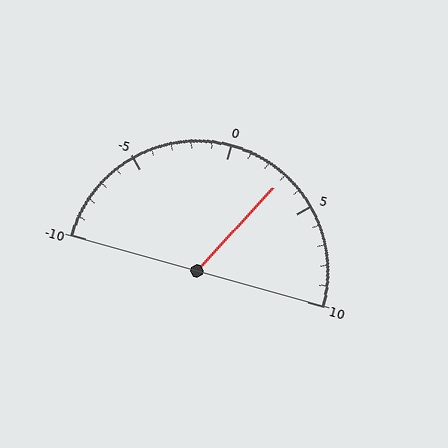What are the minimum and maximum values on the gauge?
The gauge ranges from -10 to 10.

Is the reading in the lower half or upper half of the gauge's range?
The reading is in the upper half of the range (-10 to 10).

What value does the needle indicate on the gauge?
The needle indicates approximately 3.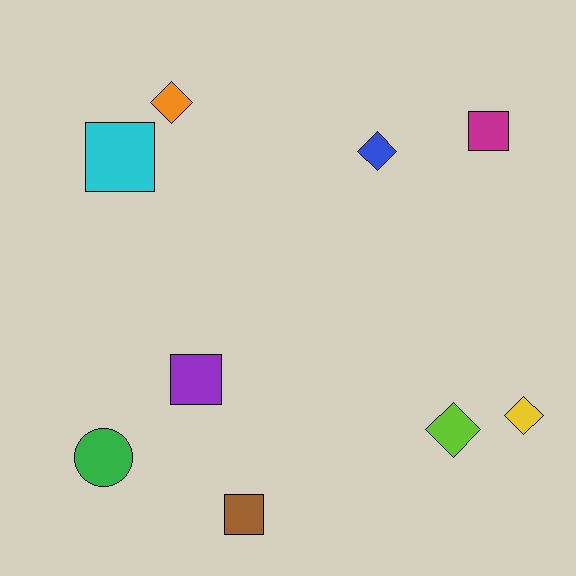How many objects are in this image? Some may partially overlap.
There are 9 objects.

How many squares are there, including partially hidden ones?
There are 4 squares.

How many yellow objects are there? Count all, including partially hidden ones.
There is 1 yellow object.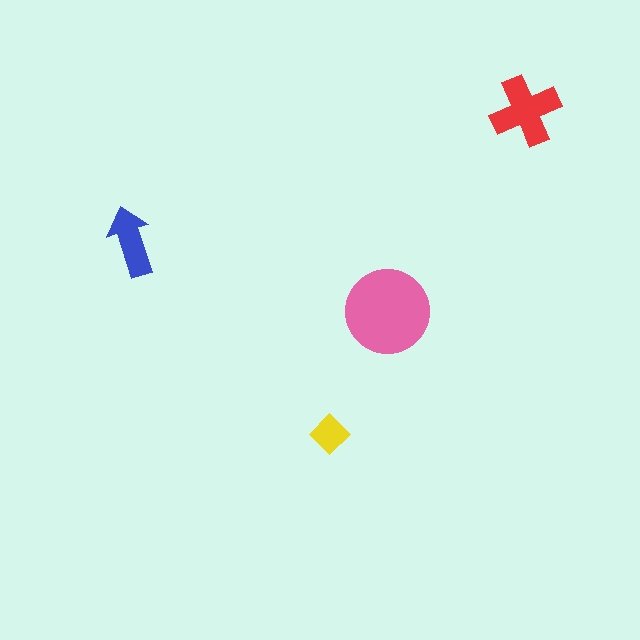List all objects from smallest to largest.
The yellow diamond, the blue arrow, the red cross, the pink circle.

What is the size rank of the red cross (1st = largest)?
2nd.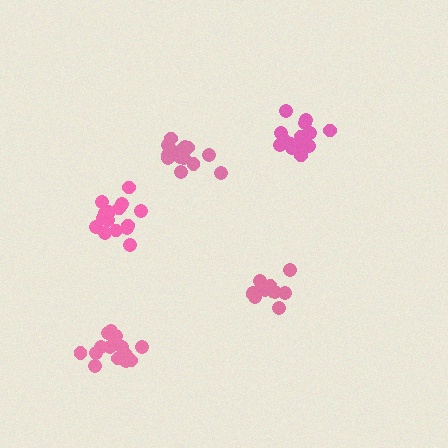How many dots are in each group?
Group 1: 12 dots, Group 2: 14 dots, Group 3: 15 dots, Group 4: 15 dots, Group 5: 15 dots (71 total).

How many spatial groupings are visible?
There are 5 spatial groupings.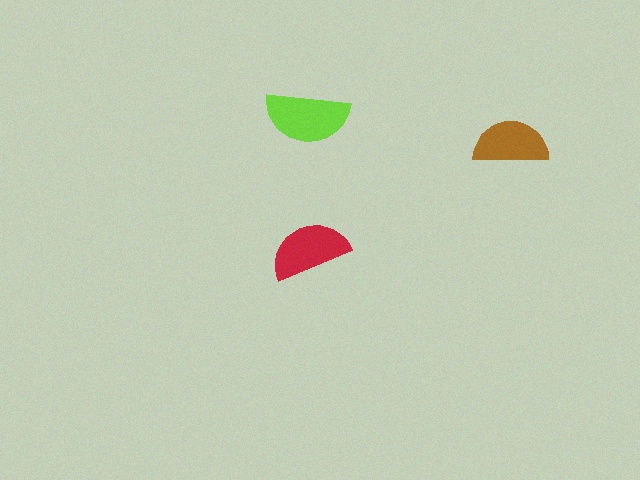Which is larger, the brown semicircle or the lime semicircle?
The lime one.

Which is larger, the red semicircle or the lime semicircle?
The lime one.